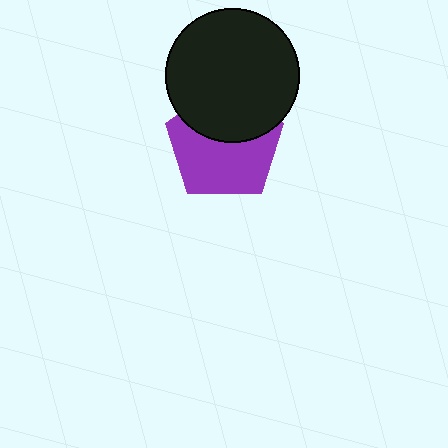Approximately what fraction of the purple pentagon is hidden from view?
Roughly 40% of the purple pentagon is hidden behind the black circle.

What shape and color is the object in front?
The object in front is a black circle.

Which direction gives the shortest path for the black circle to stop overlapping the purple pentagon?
Moving up gives the shortest separation.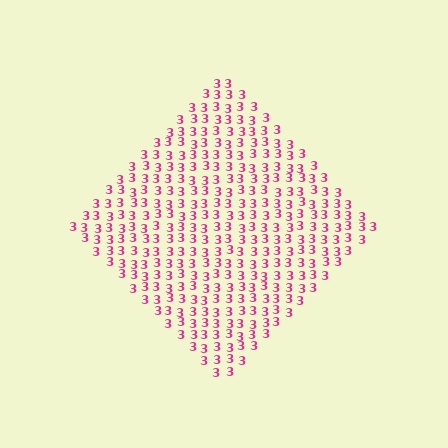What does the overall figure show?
The overall figure shows a diamond.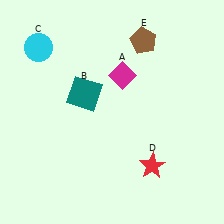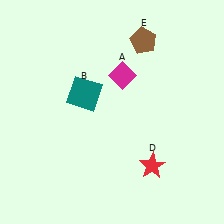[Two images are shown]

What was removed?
The cyan circle (C) was removed in Image 2.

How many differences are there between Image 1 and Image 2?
There is 1 difference between the two images.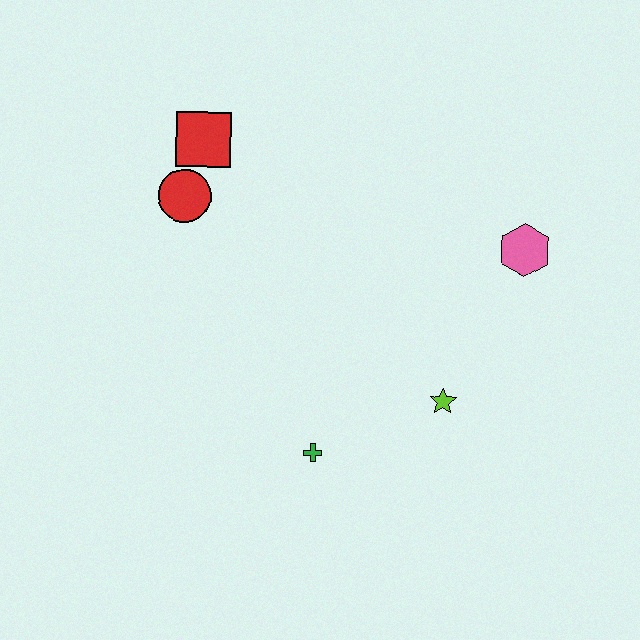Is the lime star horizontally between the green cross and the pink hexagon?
Yes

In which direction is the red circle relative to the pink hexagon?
The red circle is to the left of the pink hexagon.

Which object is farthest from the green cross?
The red square is farthest from the green cross.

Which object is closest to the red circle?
The red square is closest to the red circle.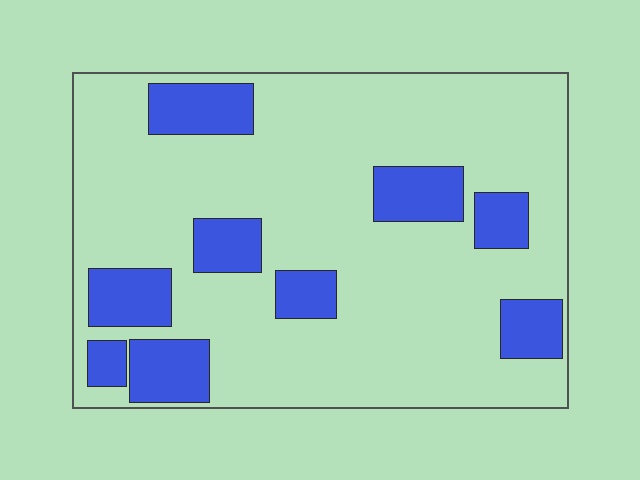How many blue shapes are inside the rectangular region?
9.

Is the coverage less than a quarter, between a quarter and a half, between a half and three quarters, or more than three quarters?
Less than a quarter.